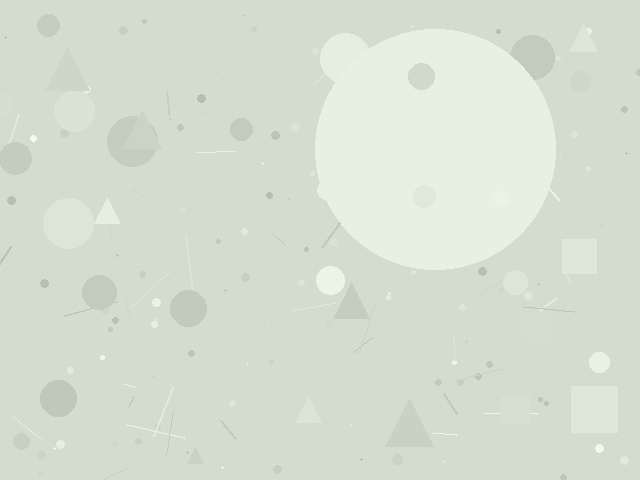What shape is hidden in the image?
A circle is hidden in the image.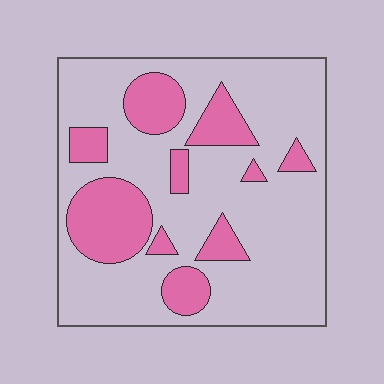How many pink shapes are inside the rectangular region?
10.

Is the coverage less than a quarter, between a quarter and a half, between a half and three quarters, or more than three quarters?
Between a quarter and a half.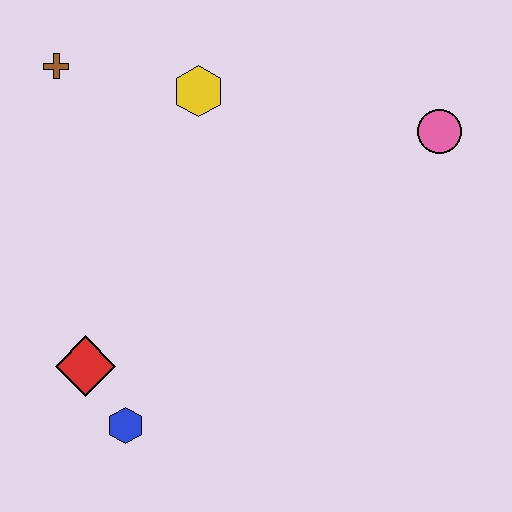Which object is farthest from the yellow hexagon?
The blue hexagon is farthest from the yellow hexagon.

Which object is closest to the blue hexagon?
The red diamond is closest to the blue hexagon.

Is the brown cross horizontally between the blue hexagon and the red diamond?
No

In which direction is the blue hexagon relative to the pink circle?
The blue hexagon is to the left of the pink circle.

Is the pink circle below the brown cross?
Yes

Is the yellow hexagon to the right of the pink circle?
No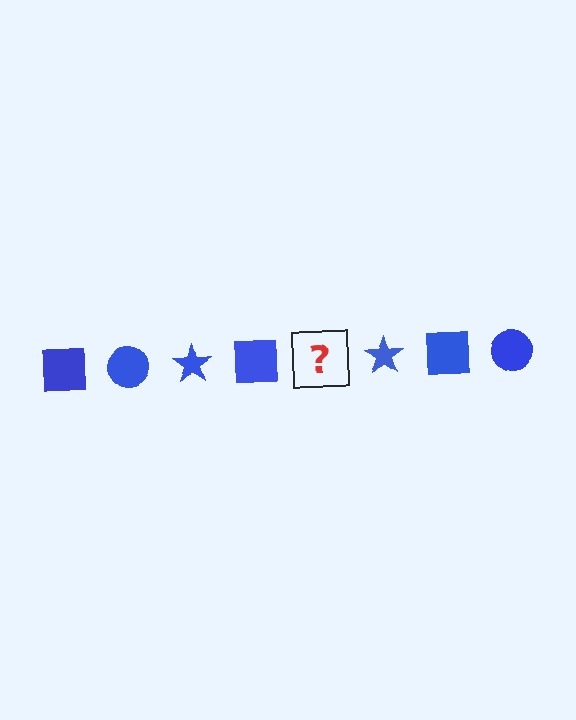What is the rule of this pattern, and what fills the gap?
The rule is that the pattern cycles through square, circle, star shapes in blue. The gap should be filled with a blue circle.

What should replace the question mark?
The question mark should be replaced with a blue circle.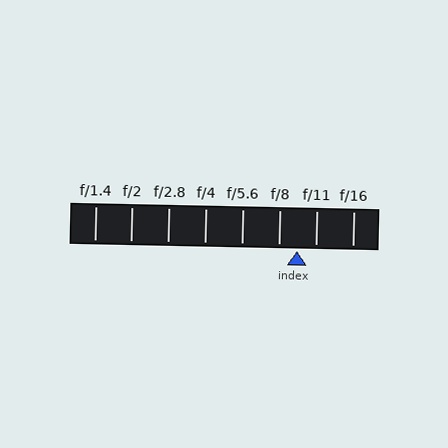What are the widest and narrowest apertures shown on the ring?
The widest aperture shown is f/1.4 and the narrowest is f/16.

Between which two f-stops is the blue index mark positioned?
The index mark is between f/8 and f/11.